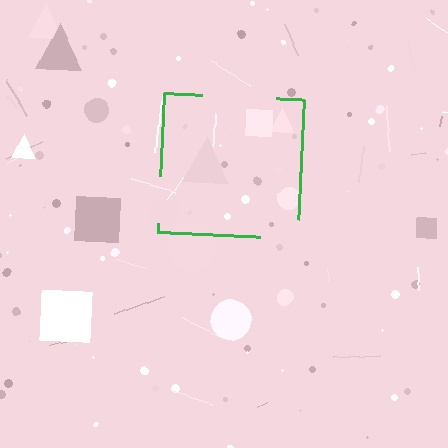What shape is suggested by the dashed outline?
The dashed outline suggests a square.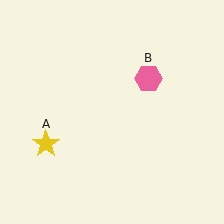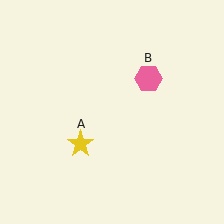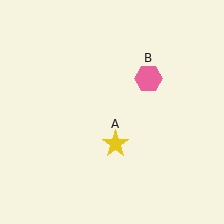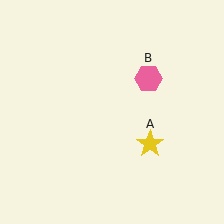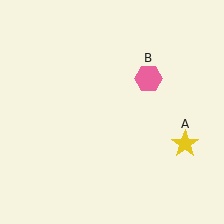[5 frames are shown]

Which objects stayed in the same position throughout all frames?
Pink hexagon (object B) remained stationary.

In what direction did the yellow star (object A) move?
The yellow star (object A) moved right.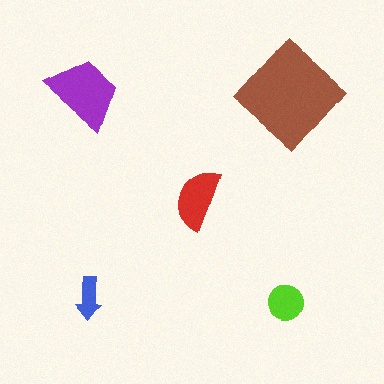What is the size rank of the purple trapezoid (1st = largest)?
2nd.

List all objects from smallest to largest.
The blue arrow, the lime circle, the red semicircle, the purple trapezoid, the brown diamond.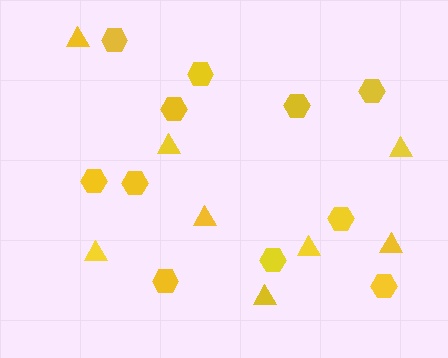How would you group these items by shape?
There are 2 groups: one group of triangles (8) and one group of hexagons (11).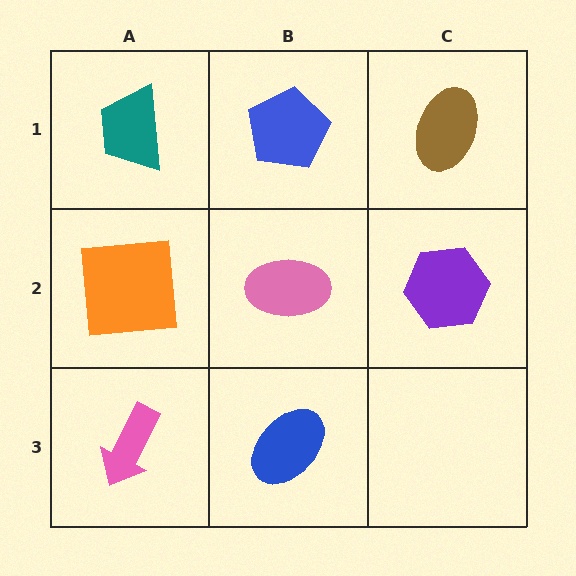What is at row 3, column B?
A blue ellipse.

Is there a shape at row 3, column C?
No, that cell is empty.